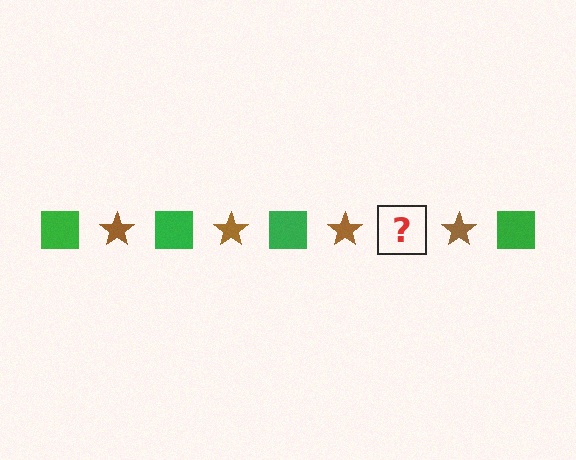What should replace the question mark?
The question mark should be replaced with a green square.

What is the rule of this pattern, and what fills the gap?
The rule is that the pattern alternates between green square and brown star. The gap should be filled with a green square.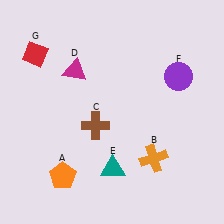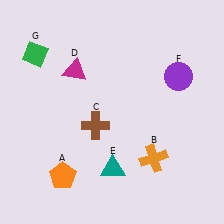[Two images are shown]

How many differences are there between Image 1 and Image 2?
There is 1 difference between the two images.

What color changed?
The diamond (G) changed from red in Image 1 to green in Image 2.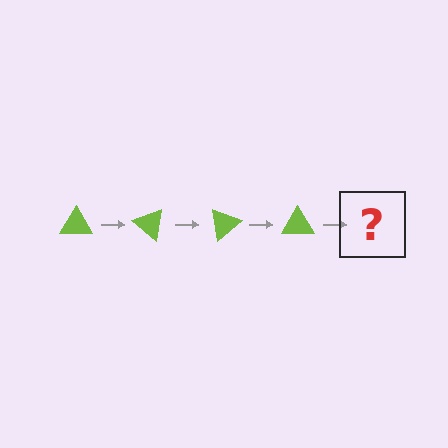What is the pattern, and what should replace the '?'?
The pattern is that the triangle rotates 40 degrees each step. The '?' should be a lime triangle rotated 160 degrees.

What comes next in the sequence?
The next element should be a lime triangle rotated 160 degrees.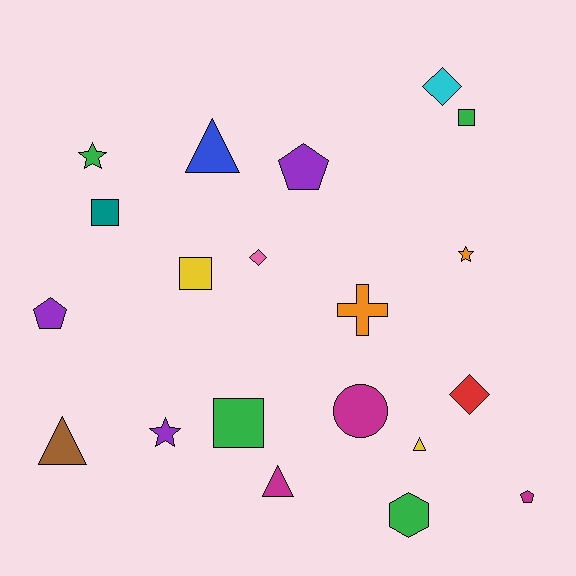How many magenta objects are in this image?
There are 3 magenta objects.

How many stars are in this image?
There are 3 stars.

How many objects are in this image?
There are 20 objects.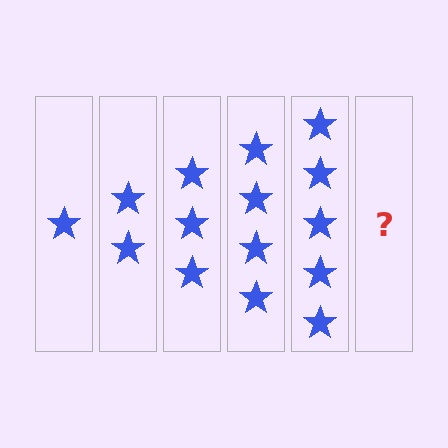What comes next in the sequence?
The next element should be 6 stars.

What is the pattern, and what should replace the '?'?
The pattern is that each step adds one more star. The '?' should be 6 stars.